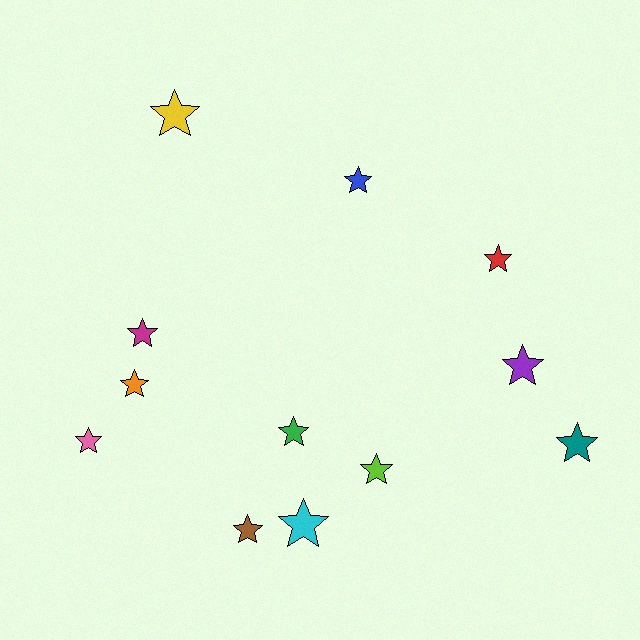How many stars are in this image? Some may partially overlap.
There are 12 stars.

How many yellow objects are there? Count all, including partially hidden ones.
There is 1 yellow object.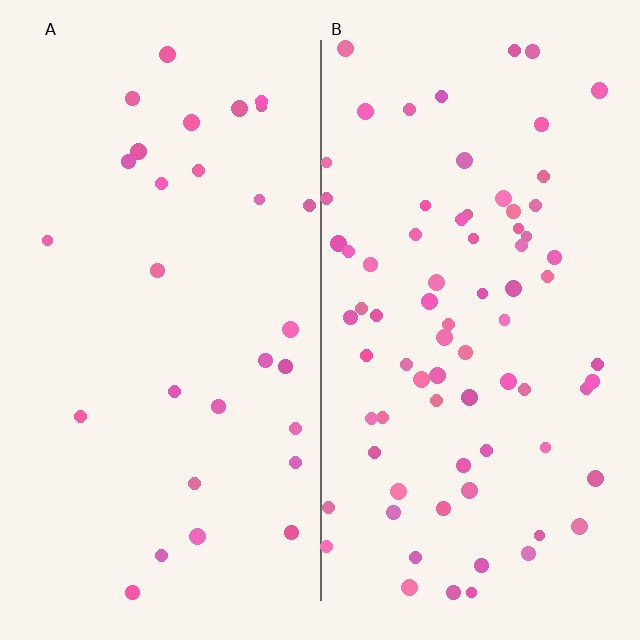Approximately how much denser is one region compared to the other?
Approximately 2.7× — region B over region A.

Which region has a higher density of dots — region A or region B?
B (the right).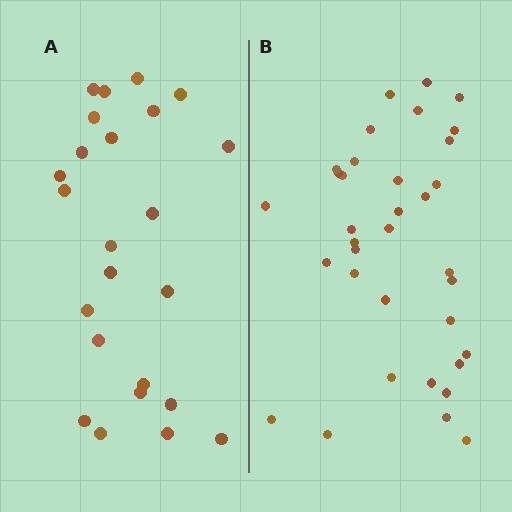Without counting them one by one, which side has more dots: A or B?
Region B (the right region) has more dots.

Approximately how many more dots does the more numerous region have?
Region B has roughly 12 or so more dots than region A.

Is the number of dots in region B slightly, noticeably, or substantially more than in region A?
Region B has substantially more. The ratio is roughly 1.5 to 1.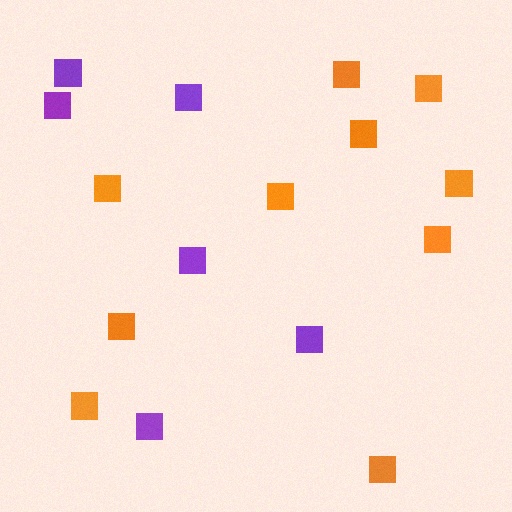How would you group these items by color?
There are 2 groups: one group of purple squares (6) and one group of orange squares (10).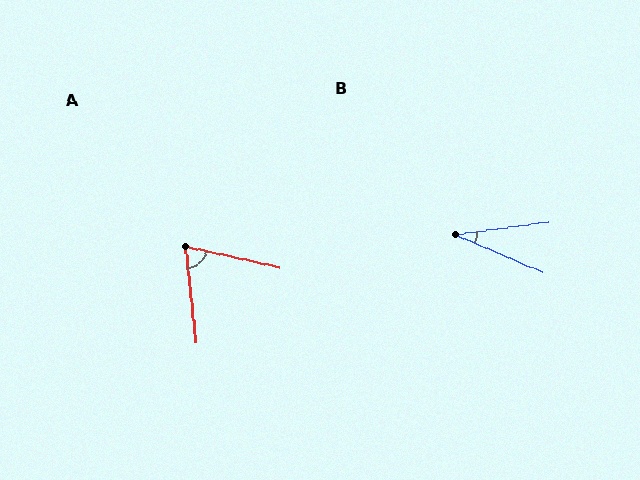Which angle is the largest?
A, at approximately 71 degrees.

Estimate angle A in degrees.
Approximately 71 degrees.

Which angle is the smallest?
B, at approximately 31 degrees.